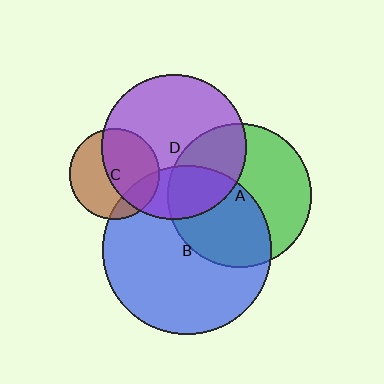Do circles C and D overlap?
Yes.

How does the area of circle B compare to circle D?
Approximately 1.3 times.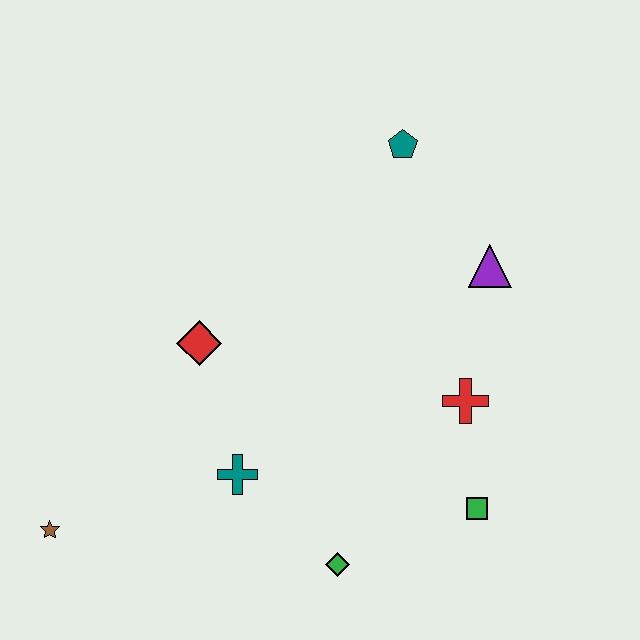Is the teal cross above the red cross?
No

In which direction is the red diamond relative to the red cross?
The red diamond is to the left of the red cross.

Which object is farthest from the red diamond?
The green square is farthest from the red diamond.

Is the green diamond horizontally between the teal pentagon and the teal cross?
Yes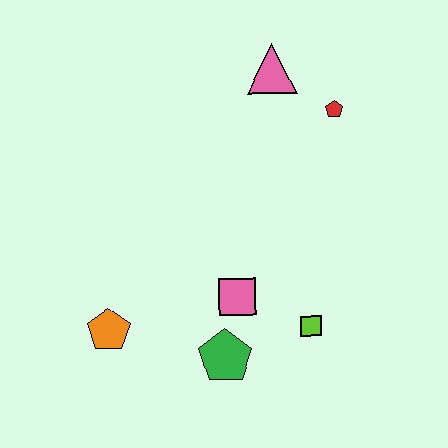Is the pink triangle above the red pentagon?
Yes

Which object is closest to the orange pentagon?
The green pentagon is closest to the orange pentagon.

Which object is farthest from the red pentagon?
The orange pentagon is farthest from the red pentagon.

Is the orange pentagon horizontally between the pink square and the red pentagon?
No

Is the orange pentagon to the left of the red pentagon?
Yes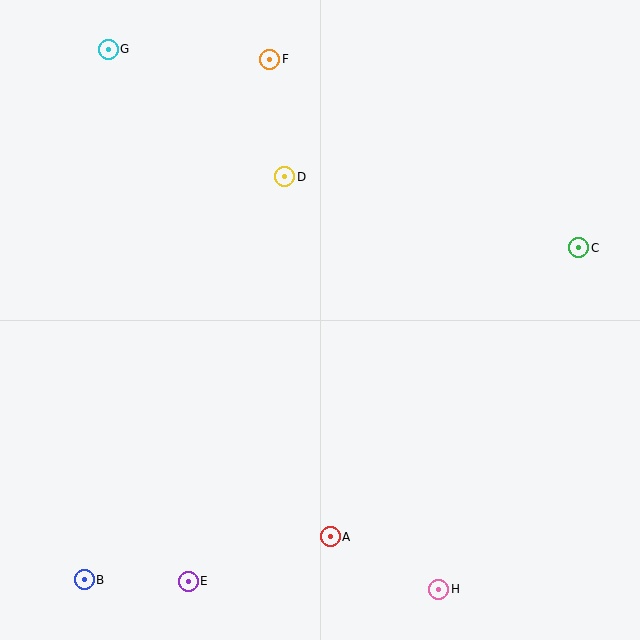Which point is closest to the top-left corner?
Point G is closest to the top-left corner.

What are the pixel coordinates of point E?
Point E is at (188, 581).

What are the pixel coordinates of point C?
Point C is at (579, 248).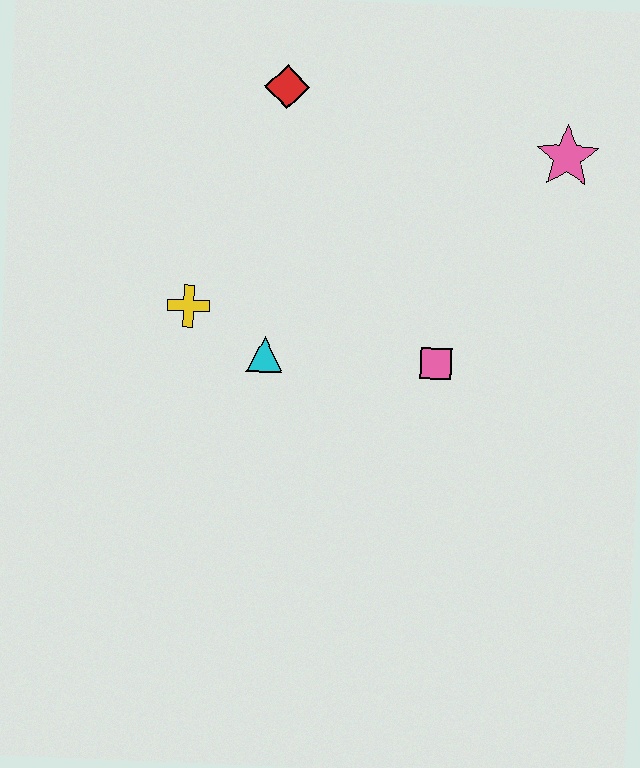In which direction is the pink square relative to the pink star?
The pink square is below the pink star.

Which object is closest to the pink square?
The cyan triangle is closest to the pink square.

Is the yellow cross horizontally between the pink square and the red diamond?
No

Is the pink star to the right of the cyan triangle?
Yes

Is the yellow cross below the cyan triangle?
No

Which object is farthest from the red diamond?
The pink square is farthest from the red diamond.